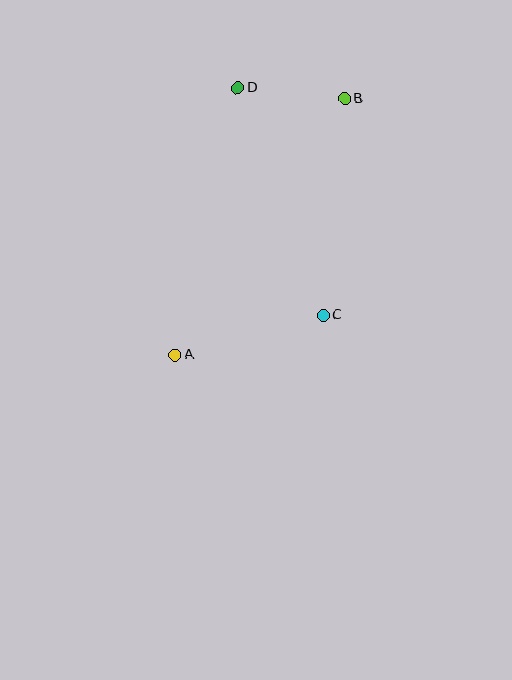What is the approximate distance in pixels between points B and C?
The distance between B and C is approximately 218 pixels.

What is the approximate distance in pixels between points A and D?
The distance between A and D is approximately 275 pixels.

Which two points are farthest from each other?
Points A and B are farthest from each other.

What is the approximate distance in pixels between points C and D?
The distance between C and D is approximately 243 pixels.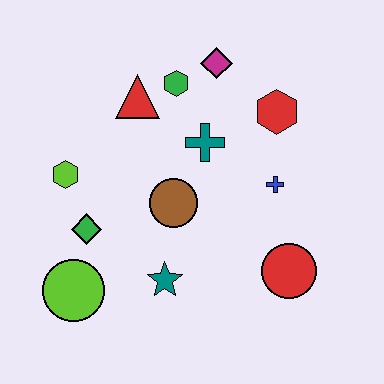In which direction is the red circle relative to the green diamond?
The red circle is to the right of the green diamond.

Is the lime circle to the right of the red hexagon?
No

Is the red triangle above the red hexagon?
Yes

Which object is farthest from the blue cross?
The lime circle is farthest from the blue cross.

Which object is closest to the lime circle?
The green diamond is closest to the lime circle.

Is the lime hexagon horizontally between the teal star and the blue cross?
No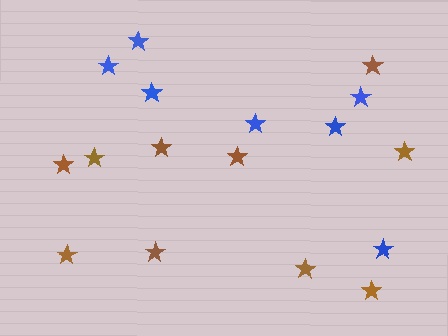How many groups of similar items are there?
There are 2 groups: one group of blue stars (7) and one group of brown stars (10).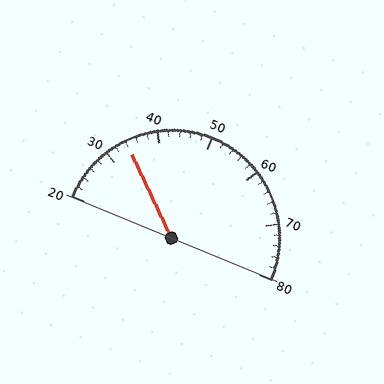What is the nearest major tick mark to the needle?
The nearest major tick mark is 30.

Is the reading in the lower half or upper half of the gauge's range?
The reading is in the lower half of the range (20 to 80).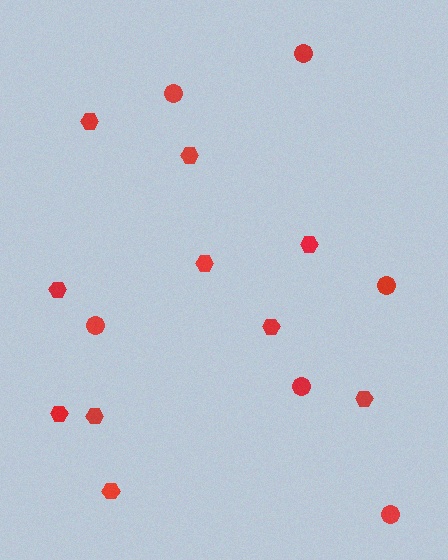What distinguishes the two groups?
There are 2 groups: one group of hexagons (10) and one group of circles (6).